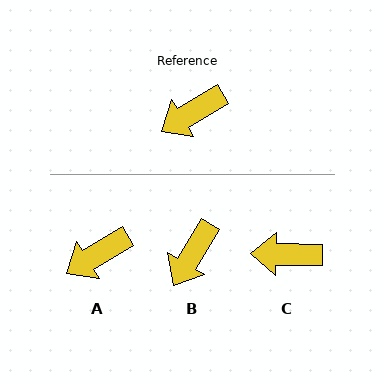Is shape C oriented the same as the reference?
No, it is off by about 32 degrees.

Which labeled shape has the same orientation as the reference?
A.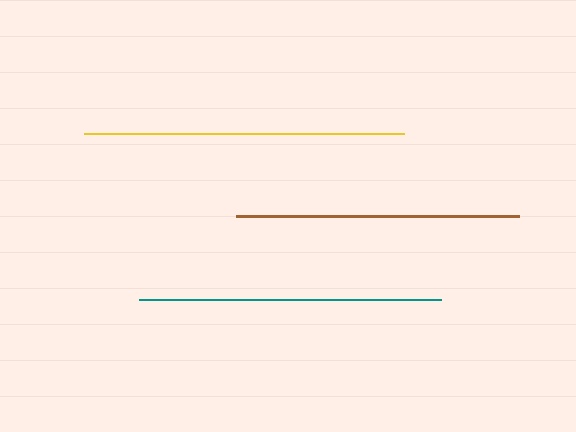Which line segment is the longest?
The yellow line is the longest at approximately 320 pixels.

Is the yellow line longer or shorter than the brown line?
The yellow line is longer than the brown line.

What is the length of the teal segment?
The teal segment is approximately 302 pixels long.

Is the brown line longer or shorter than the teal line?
The teal line is longer than the brown line.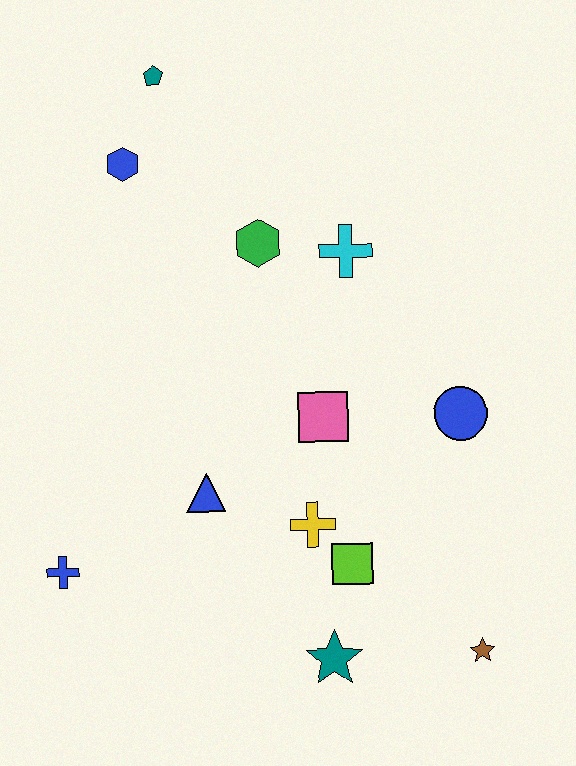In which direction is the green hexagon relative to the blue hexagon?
The green hexagon is to the right of the blue hexagon.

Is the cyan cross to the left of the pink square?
No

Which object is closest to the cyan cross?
The green hexagon is closest to the cyan cross.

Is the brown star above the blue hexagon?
No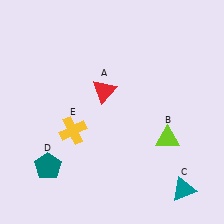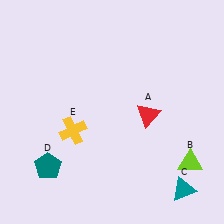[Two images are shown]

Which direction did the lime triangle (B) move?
The lime triangle (B) moved down.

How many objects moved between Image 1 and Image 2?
2 objects moved between the two images.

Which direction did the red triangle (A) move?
The red triangle (A) moved right.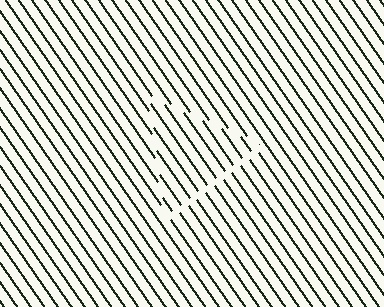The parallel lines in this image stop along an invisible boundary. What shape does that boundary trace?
An illusory triangle. The interior of the shape contains the same grating, shifted by half a period — the contour is defined by the phase discontinuity where line-ends from the inner and outer gratings abut.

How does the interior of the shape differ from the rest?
The interior of the shape contains the same grating, shifted by half a period — the contour is defined by the phase discontinuity where line-ends from the inner and outer gratings abut.